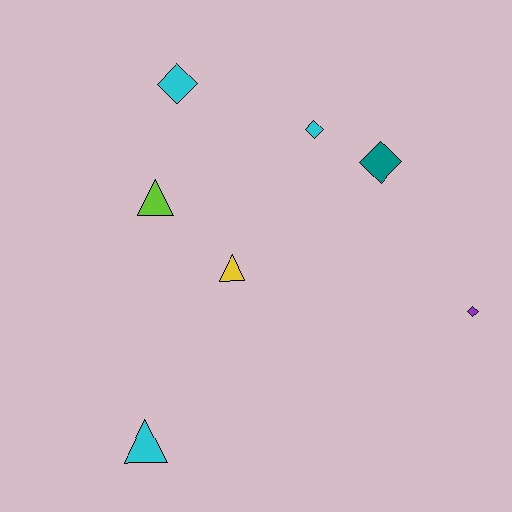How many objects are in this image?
There are 7 objects.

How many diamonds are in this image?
There are 4 diamonds.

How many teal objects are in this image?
There is 1 teal object.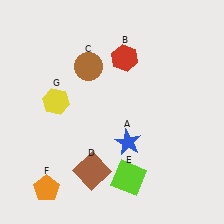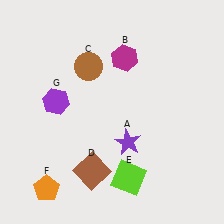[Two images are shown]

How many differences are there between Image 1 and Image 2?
There are 3 differences between the two images.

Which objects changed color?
A changed from blue to purple. B changed from red to magenta. G changed from yellow to purple.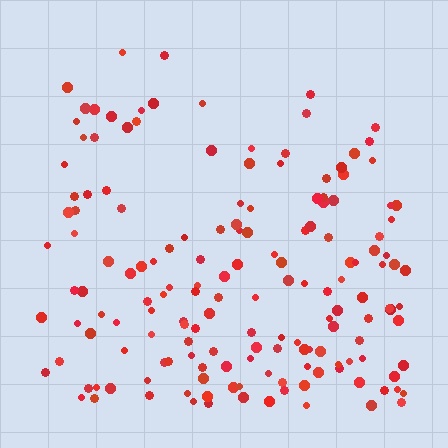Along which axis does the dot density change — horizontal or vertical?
Vertical.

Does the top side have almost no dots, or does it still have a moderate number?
Still a moderate number, just noticeably fewer than the bottom.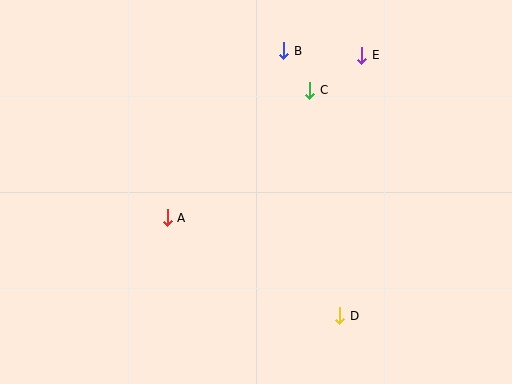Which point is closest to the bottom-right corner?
Point D is closest to the bottom-right corner.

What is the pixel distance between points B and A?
The distance between B and A is 203 pixels.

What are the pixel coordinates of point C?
Point C is at (310, 90).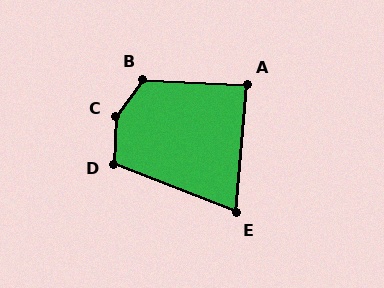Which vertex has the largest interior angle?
C, at approximately 147 degrees.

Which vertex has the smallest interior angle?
E, at approximately 74 degrees.